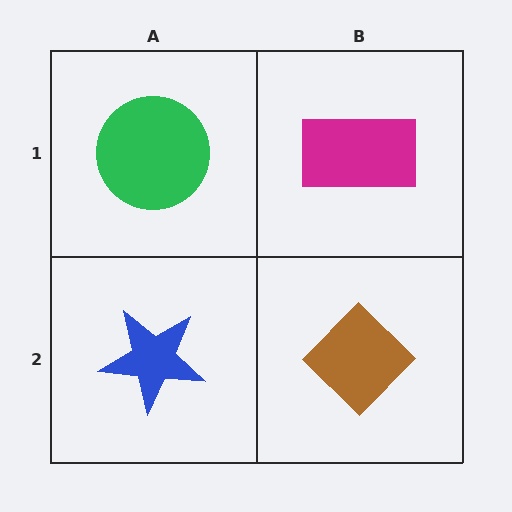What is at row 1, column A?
A green circle.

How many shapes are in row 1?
2 shapes.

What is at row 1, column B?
A magenta rectangle.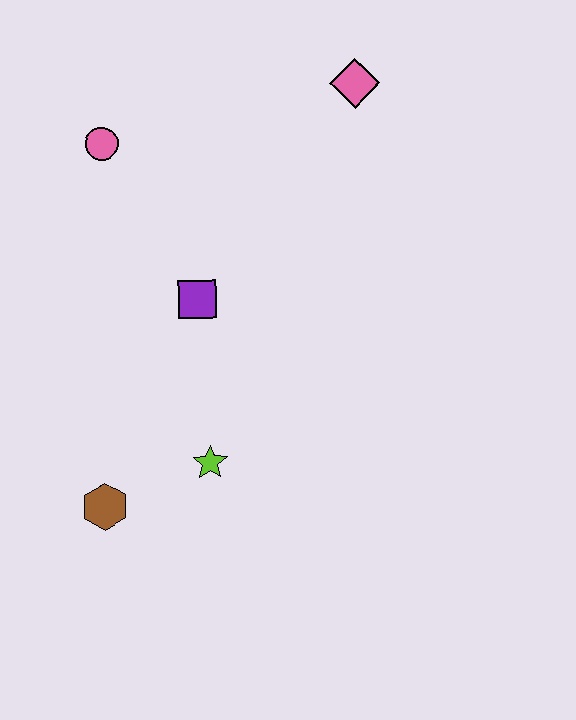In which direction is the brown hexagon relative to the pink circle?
The brown hexagon is below the pink circle.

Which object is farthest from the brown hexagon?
The pink diamond is farthest from the brown hexagon.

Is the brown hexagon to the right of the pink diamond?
No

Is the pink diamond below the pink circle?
No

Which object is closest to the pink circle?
The purple square is closest to the pink circle.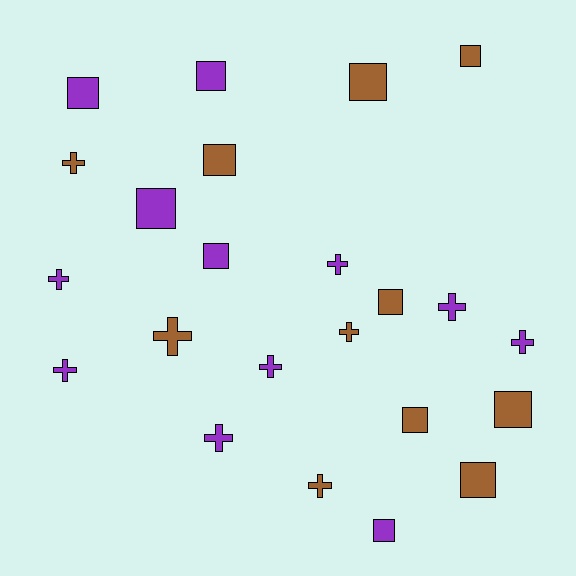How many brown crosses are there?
There are 4 brown crosses.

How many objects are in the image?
There are 23 objects.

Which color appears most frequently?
Purple, with 12 objects.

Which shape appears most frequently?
Square, with 12 objects.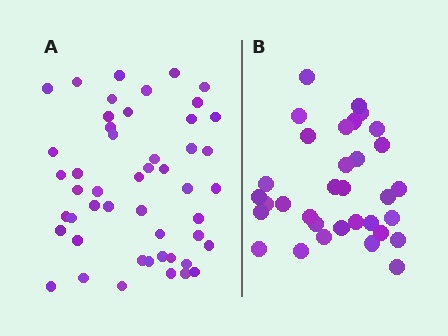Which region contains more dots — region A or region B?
Region A (the left region) has more dots.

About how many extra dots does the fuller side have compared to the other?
Region A has approximately 15 more dots than region B.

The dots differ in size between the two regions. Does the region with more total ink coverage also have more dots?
No. Region B has more total ink coverage because its dots are larger, but region A actually contains more individual dots. Total area can be misleading — the number of items is what matters here.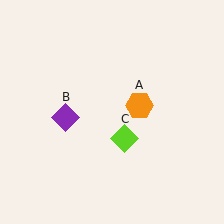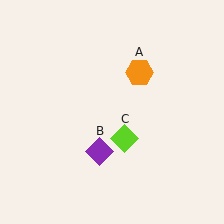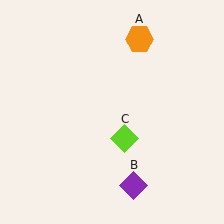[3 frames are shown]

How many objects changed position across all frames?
2 objects changed position: orange hexagon (object A), purple diamond (object B).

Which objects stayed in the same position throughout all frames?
Lime diamond (object C) remained stationary.